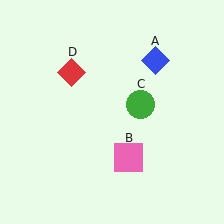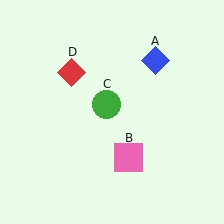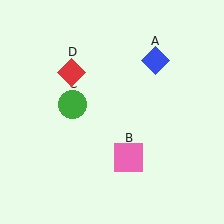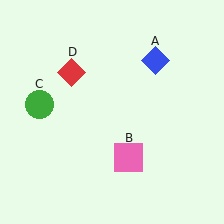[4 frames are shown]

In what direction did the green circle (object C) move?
The green circle (object C) moved left.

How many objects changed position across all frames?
1 object changed position: green circle (object C).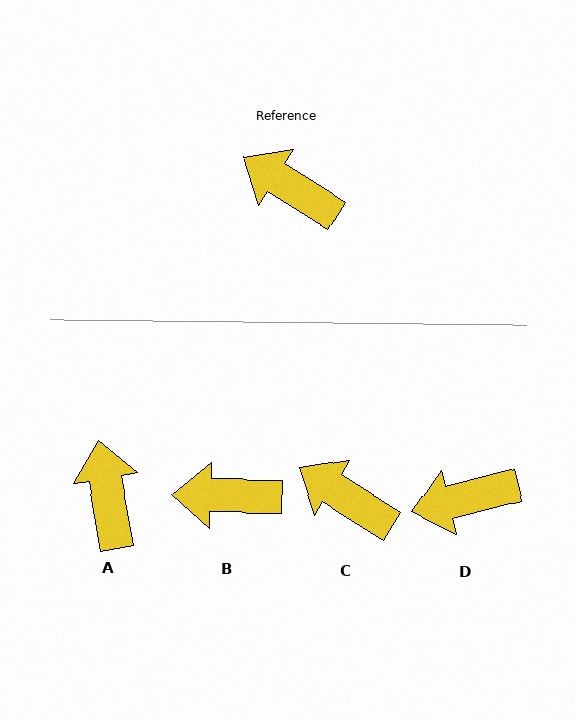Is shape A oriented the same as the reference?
No, it is off by about 48 degrees.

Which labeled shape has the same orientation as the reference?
C.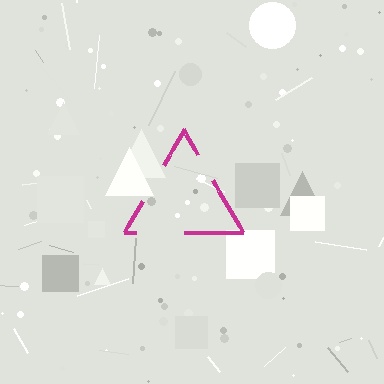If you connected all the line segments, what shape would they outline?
They would outline a triangle.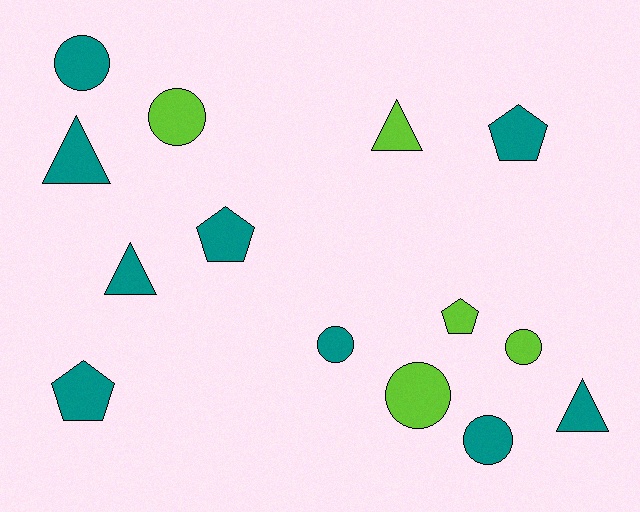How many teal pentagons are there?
There are 3 teal pentagons.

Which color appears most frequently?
Teal, with 9 objects.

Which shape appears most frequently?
Circle, with 6 objects.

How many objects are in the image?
There are 14 objects.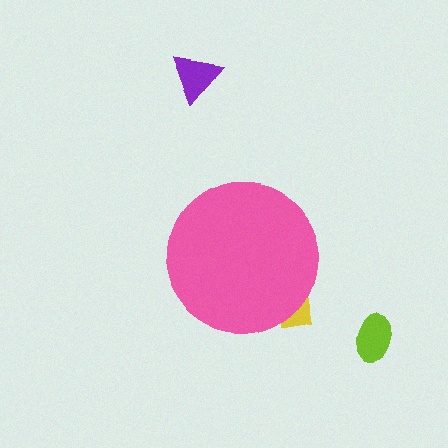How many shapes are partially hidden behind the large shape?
1 shape is partially hidden.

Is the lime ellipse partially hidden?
No, the lime ellipse is fully visible.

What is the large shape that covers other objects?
A pink circle.